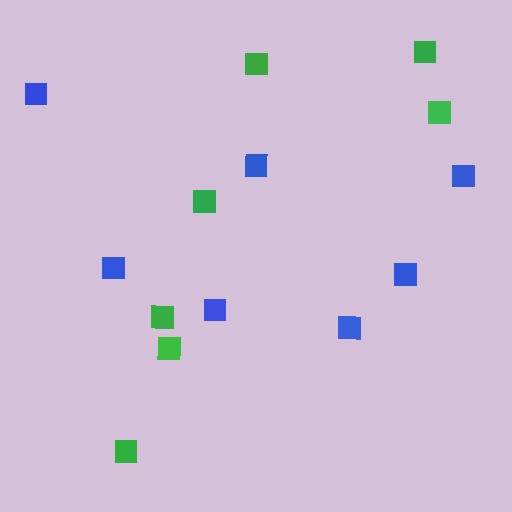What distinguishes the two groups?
There are 2 groups: one group of blue squares (7) and one group of green squares (7).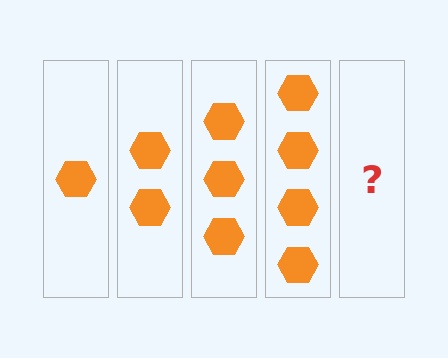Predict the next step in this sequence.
The next step is 5 hexagons.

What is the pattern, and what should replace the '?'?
The pattern is that each step adds one more hexagon. The '?' should be 5 hexagons.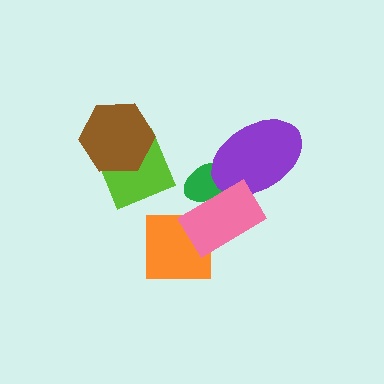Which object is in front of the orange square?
The pink rectangle is in front of the orange square.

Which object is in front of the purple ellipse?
The pink rectangle is in front of the purple ellipse.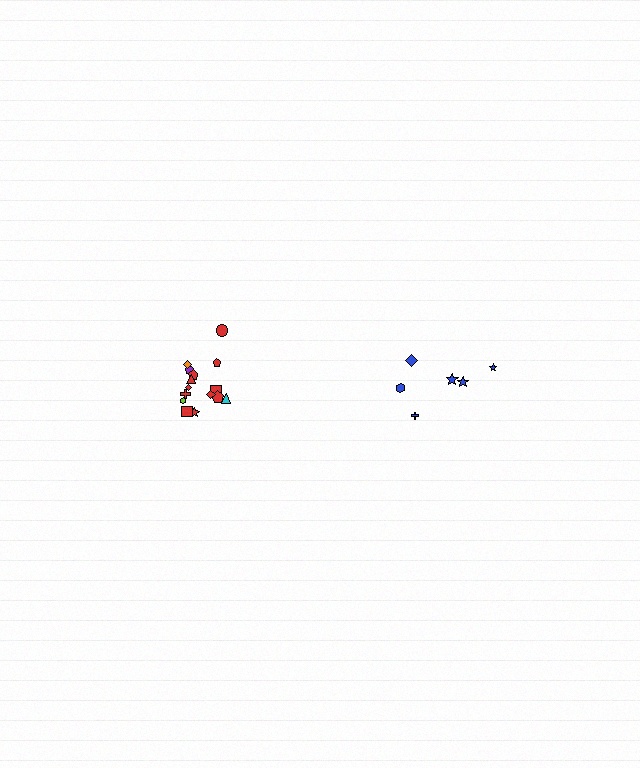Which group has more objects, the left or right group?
The left group.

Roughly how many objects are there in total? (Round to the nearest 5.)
Roughly 20 objects in total.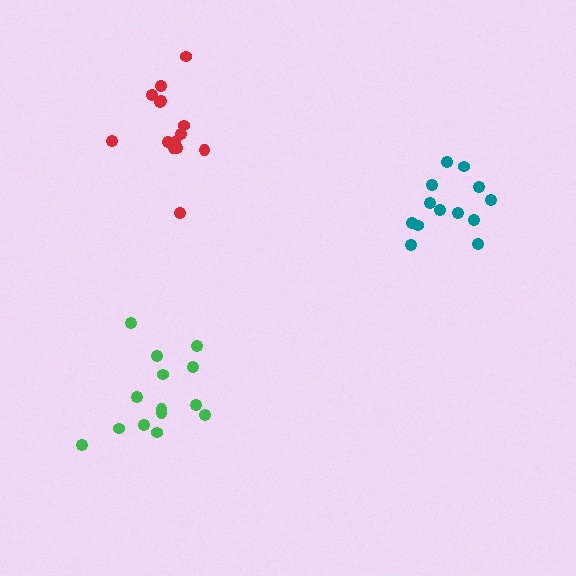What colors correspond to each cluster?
The clusters are colored: red, teal, green.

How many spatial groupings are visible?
There are 3 spatial groupings.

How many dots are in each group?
Group 1: 14 dots, Group 2: 13 dots, Group 3: 14 dots (41 total).